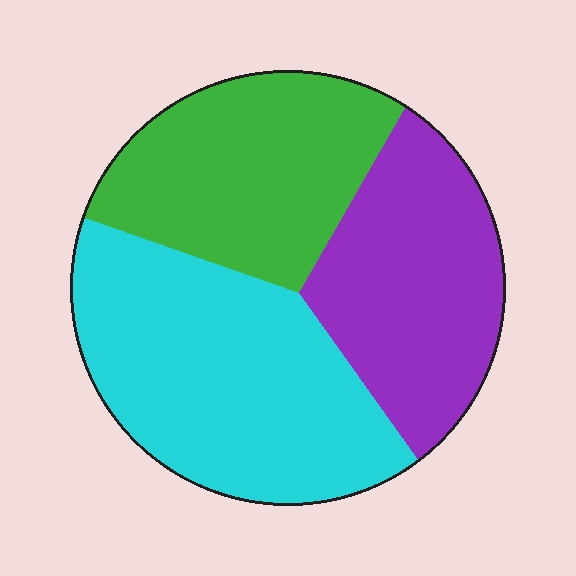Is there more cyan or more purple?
Cyan.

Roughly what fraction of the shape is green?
Green covers 30% of the shape.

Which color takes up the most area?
Cyan, at roughly 40%.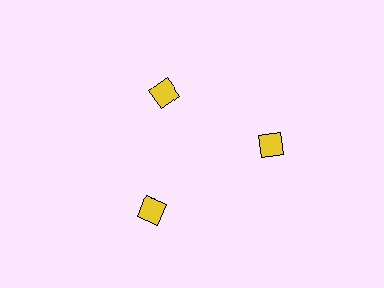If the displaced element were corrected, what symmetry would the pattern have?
It would have 3-fold rotational symmetry — the pattern would map onto itself every 120 degrees.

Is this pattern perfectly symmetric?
No. The 3 yellow diamonds are arranged in a ring, but one element near the 11 o'clock position is pulled inward toward the center, breaking the 3-fold rotational symmetry.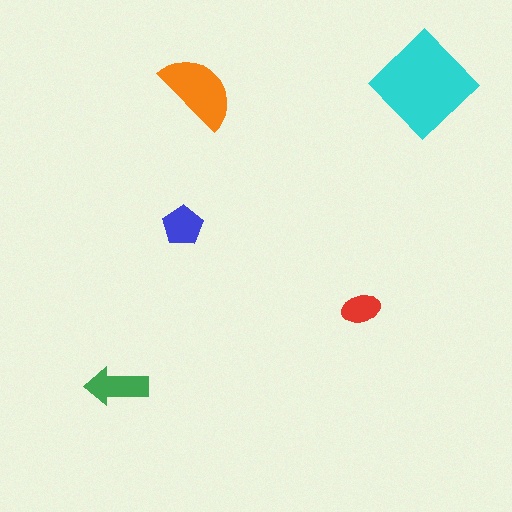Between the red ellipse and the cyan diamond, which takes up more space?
The cyan diamond.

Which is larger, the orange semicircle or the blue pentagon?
The orange semicircle.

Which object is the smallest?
The red ellipse.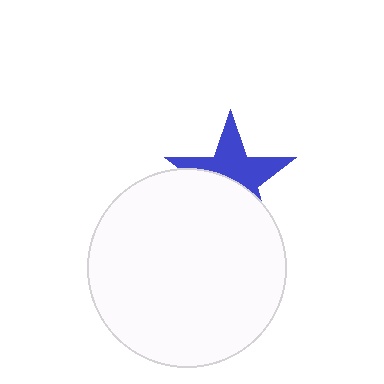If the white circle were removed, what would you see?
You would see the complete blue star.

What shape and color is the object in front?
The object in front is a white circle.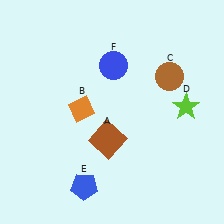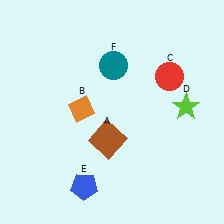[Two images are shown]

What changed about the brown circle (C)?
In Image 1, C is brown. In Image 2, it changed to red.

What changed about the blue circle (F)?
In Image 1, F is blue. In Image 2, it changed to teal.